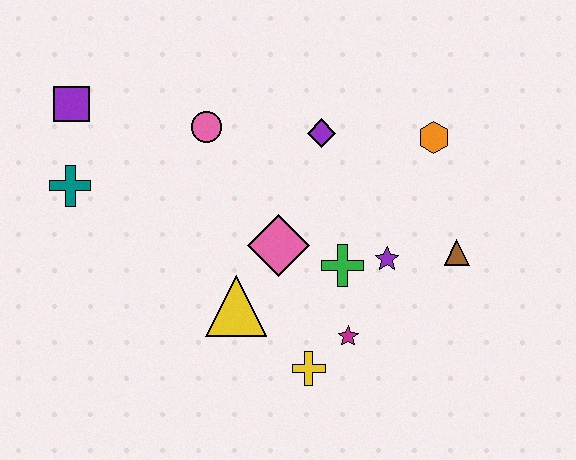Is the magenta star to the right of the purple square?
Yes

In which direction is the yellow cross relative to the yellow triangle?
The yellow cross is to the right of the yellow triangle.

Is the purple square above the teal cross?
Yes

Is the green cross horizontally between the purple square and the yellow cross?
No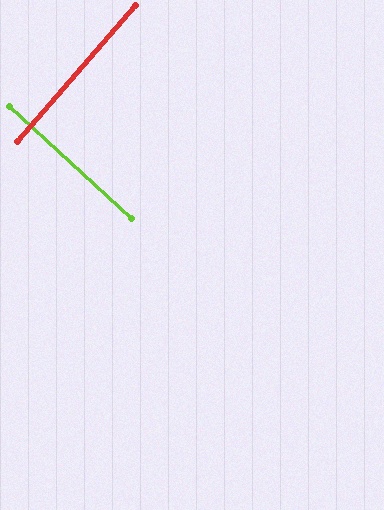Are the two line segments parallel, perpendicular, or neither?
Perpendicular — they meet at approximately 88°.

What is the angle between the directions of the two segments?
Approximately 88 degrees.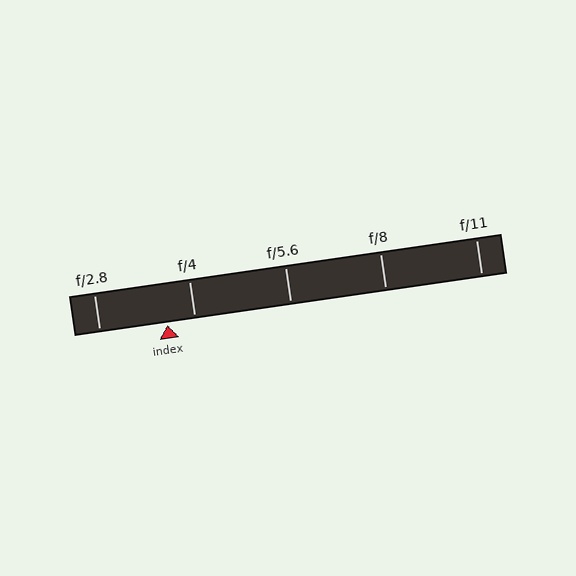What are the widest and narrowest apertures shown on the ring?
The widest aperture shown is f/2.8 and the narrowest is f/11.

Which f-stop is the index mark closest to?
The index mark is closest to f/4.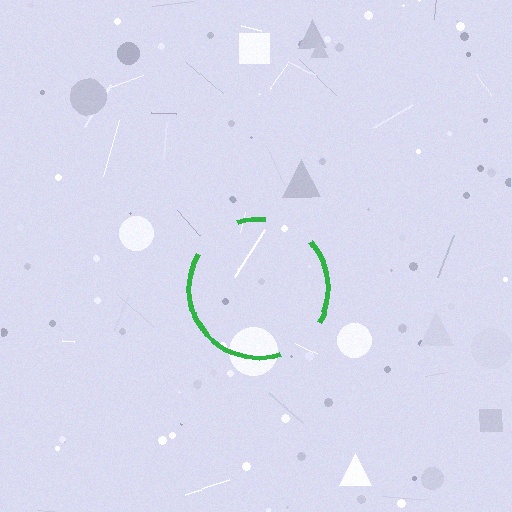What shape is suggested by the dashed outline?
The dashed outline suggests a circle.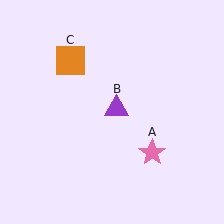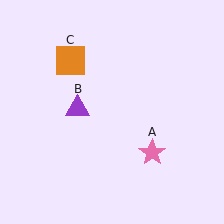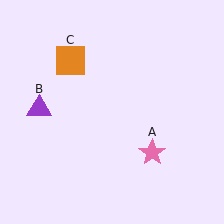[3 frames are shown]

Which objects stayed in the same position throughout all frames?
Pink star (object A) and orange square (object C) remained stationary.